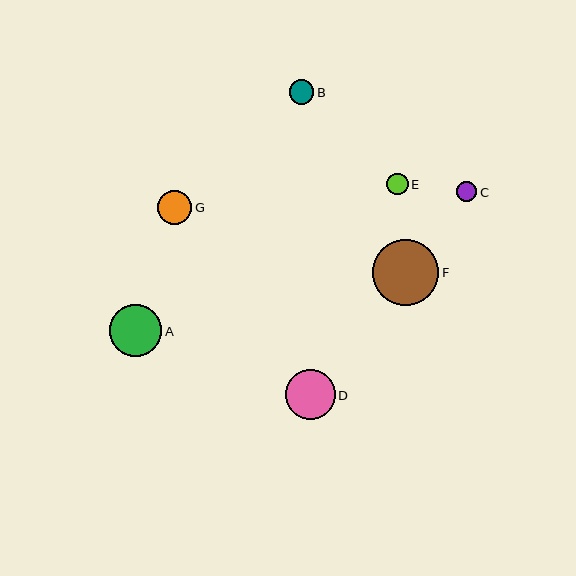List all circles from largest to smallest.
From largest to smallest: F, A, D, G, B, E, C.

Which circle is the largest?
Circle F is the largest with a size of approximately 66 pixels.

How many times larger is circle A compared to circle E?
Circle A is approximately 2.4 times the size of circle E.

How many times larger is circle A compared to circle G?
Circle A is approximately 1.5 times the size of circle G.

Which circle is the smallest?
Circle C is the smallest with a size of approximately 20 pixels.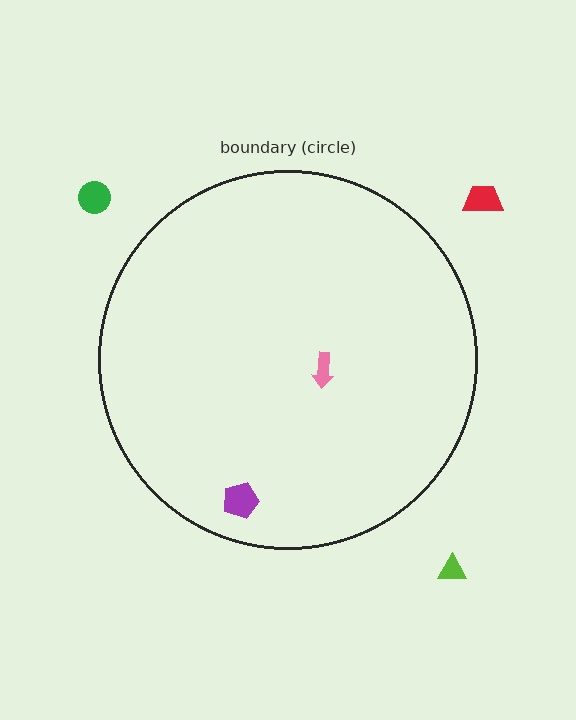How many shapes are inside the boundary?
2 inside, 3 outside.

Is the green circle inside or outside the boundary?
Outside.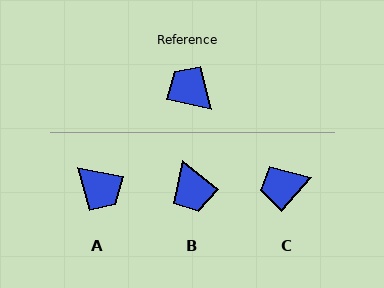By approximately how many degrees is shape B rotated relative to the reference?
Approximately 154 degrees counter-clockwise.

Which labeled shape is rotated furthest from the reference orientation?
A, about 178 degrees away.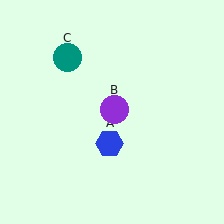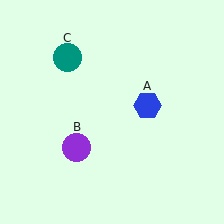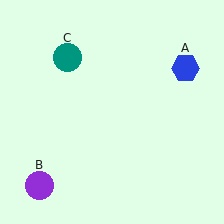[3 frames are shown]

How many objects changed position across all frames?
2 objects changed position: blue hexagon (object A), purple circle (object B).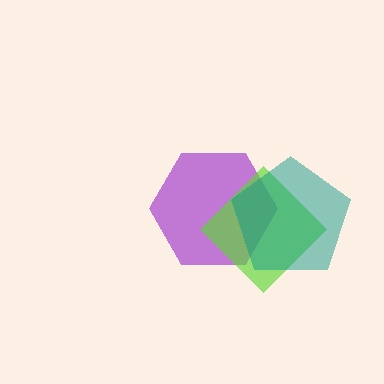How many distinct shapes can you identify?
There are 3 distinct shapes: a purple hexagon, a lime diamond, a teal pentagon.